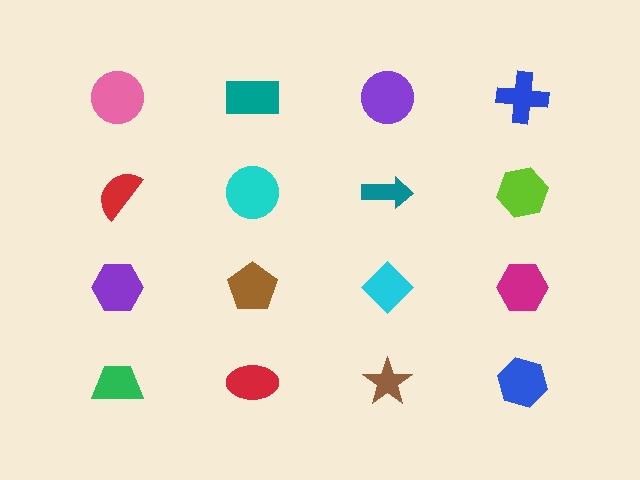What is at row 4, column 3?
A brown star.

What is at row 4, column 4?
A blue hexagon.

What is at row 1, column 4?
A blue cross.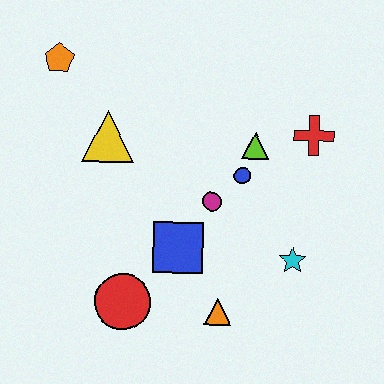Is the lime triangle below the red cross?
Yes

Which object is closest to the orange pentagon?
The yellow triangle is closest to the orange pentagon.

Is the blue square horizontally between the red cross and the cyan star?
No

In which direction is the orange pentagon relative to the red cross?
The orange pentagon is to the left of the red cross.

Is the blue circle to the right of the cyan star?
No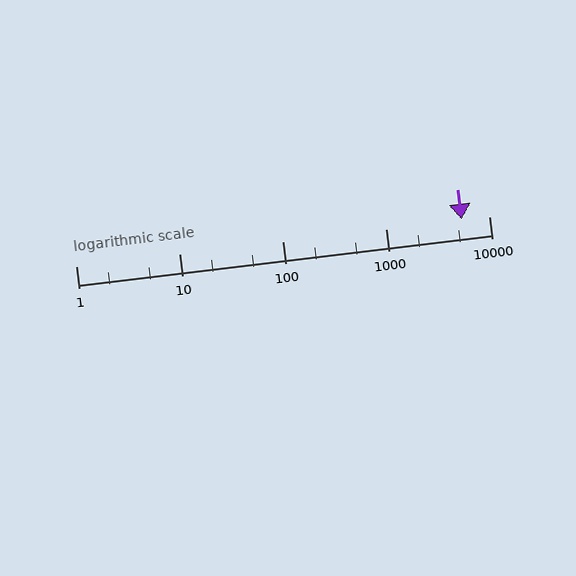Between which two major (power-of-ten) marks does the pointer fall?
The pointer is between 1000 and 10000.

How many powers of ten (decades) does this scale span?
The scale spans 4 decades, from 1 to 10000.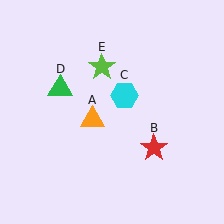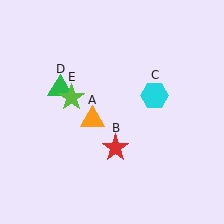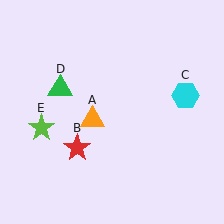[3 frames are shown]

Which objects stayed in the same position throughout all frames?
Orange triangle (object A) and green triangle (object D) remained stationary.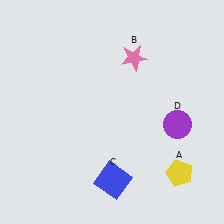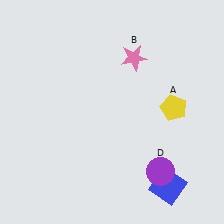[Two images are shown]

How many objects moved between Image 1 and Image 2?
3 objects moved between the two images.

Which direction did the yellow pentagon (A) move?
The yellow pentagon (A) moved up.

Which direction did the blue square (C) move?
The blue square (C) moved right.